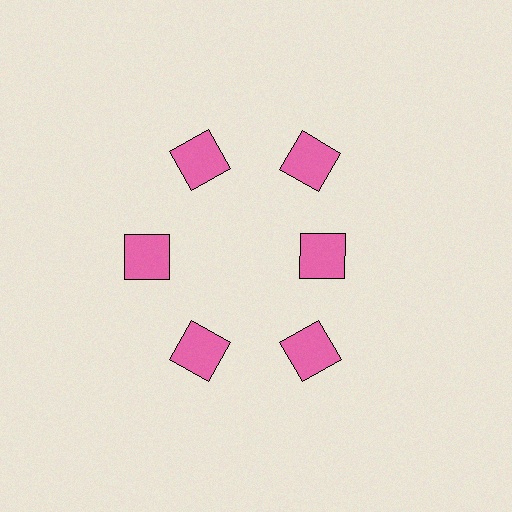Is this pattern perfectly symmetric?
No. The 6 pink squares are arranged in a ring, but one element near the 3 o'clock position is pulled inward toward the center, breaking the 6-fold rotational symmetry.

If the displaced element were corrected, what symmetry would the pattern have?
It would have 6-fold rotational symmetry — the pattern would map onto itself every 60 degrees.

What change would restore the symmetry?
The symmetry would be restored by moving it outward, back onto the ring so that all 6 squares sit at equal angles and equal distance from the center.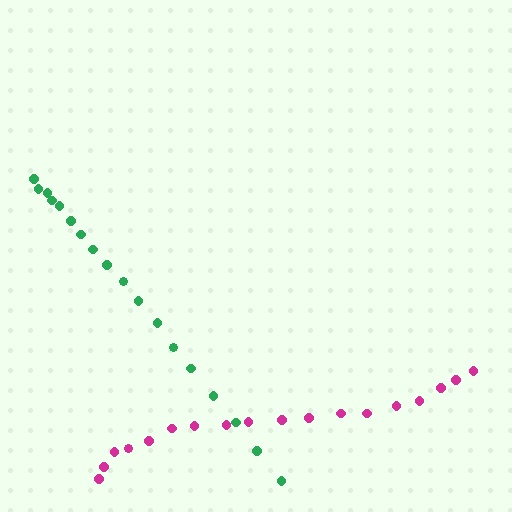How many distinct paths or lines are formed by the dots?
There are 2 distinct paths.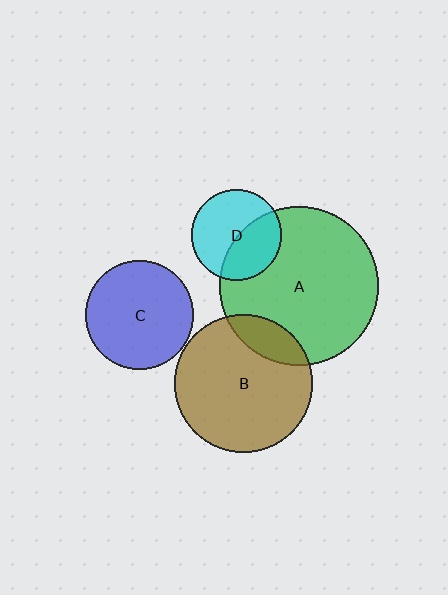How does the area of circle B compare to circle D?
Approximately 2.3 times.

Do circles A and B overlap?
Yes.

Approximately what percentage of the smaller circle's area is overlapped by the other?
Approximately 15%.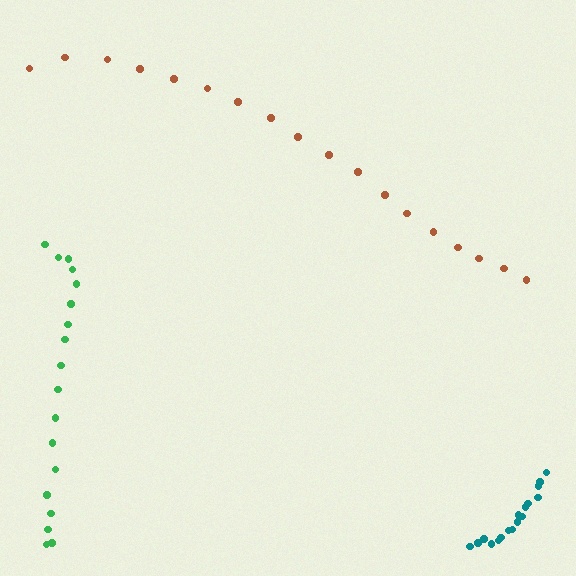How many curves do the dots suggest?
There are 3 distinct paths.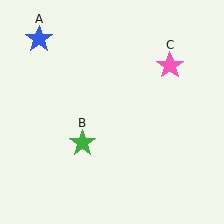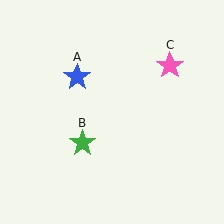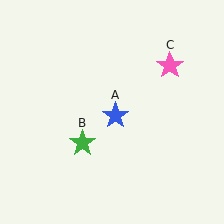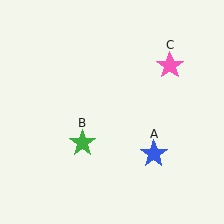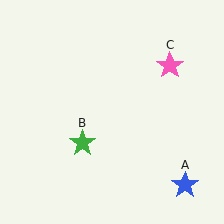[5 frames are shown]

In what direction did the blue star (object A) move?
The blue star (object A) moved down and to the right.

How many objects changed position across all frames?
1 object changed position: blue star (object A).